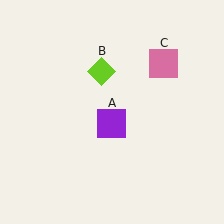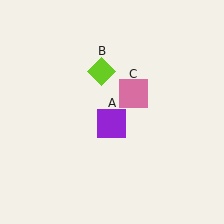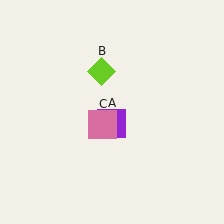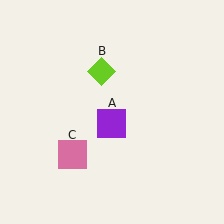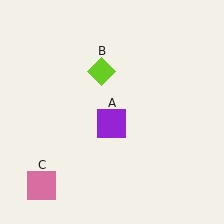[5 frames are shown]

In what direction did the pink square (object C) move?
The pink square (object C) moved down and to the left.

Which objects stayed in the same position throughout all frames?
Purple square (object A) and lime diamond (object B) remained stationary.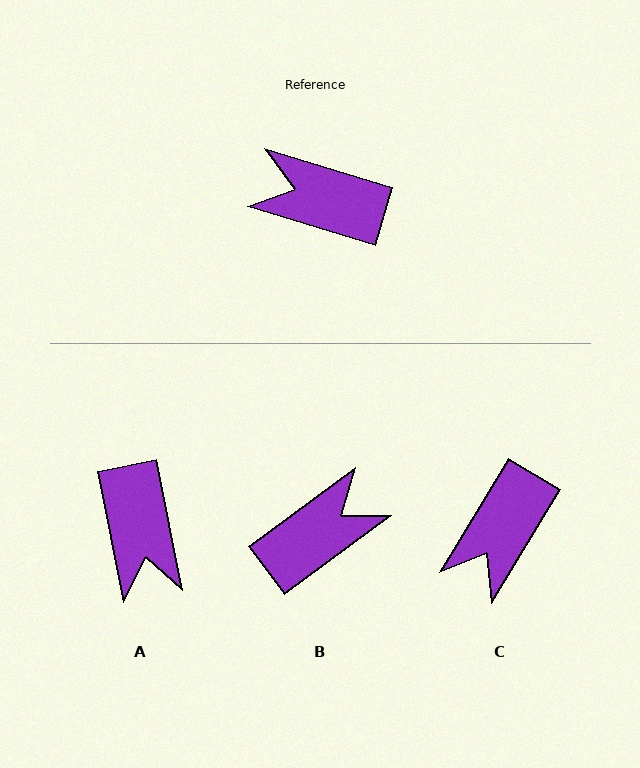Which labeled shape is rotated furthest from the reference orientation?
B, about 127 degrees away.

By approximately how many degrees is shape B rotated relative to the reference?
Approximately 127 degrees clockwise.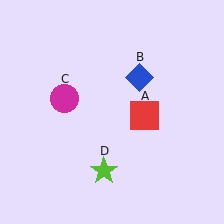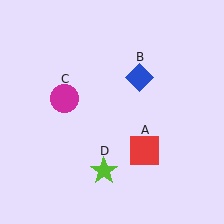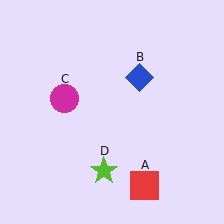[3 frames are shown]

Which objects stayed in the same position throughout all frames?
Blue diamond (object B) and magenta circle (object C) and lime star (object D) remained stationary.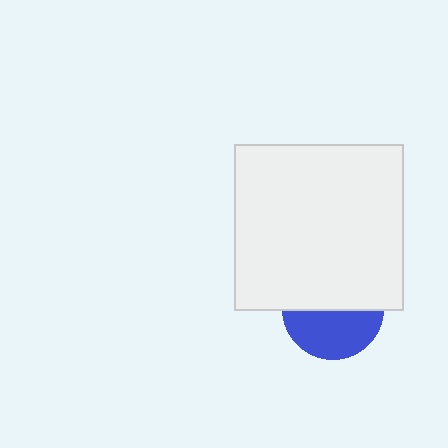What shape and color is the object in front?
The object in front is a white rectangle.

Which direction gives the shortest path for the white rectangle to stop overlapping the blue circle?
Moving up gives the shortest separation.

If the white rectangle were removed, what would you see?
You would see the complete blue circle.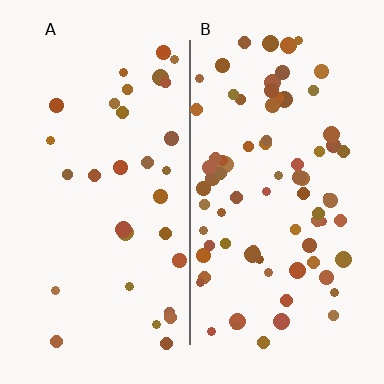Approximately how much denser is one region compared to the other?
Approximately 2.5× — region B over region A.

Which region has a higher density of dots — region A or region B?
B (the right).